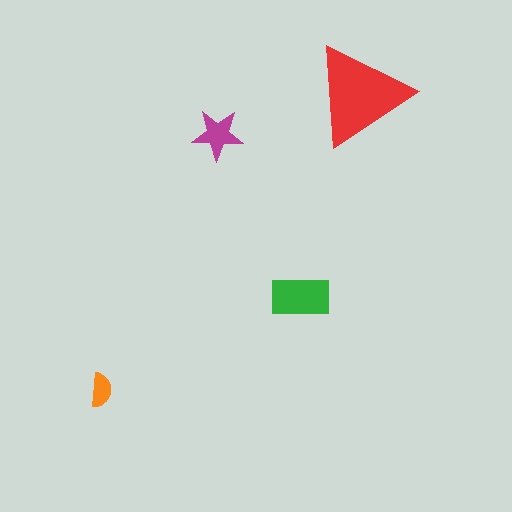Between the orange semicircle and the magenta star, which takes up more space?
The magenta star.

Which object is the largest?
The red triangle.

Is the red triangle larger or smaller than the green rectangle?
Larger.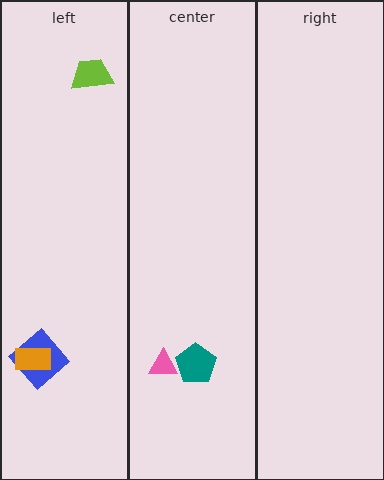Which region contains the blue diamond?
The left region.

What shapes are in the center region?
The teal pentagon, the pink triangle.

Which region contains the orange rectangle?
The left region.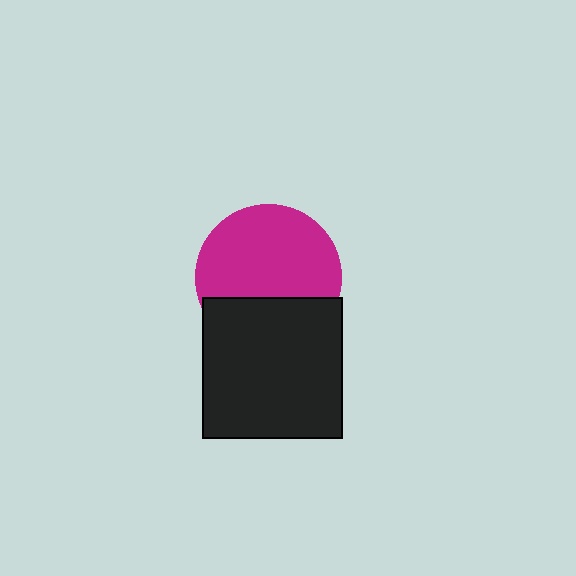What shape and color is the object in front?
The object in front is a black square.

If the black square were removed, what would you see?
You would see the complete magenta circle.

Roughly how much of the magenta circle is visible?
Most of it is visible (roughly 67%).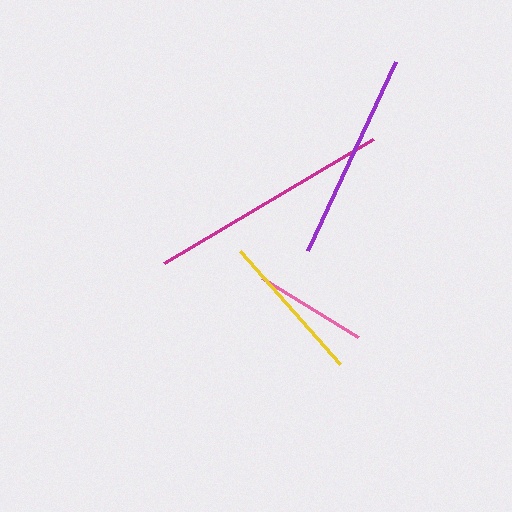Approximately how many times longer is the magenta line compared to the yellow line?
The magenta line is approximately 1.6 times the length of the yellow line.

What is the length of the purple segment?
The purple segment is approximately 208 pixels long.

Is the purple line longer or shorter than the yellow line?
The purple line is longer than the yellow line.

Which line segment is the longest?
The magenta line is the longest at approximately 243 pixels.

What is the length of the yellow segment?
The yellow segment is approximately 151 pixels long.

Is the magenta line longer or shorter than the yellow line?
The magenta line is longer than the yellow line.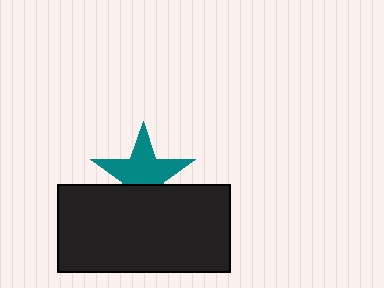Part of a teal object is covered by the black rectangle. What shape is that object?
It is a star.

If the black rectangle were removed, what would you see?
You would see the complete teal star.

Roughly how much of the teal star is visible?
About half of it is visible (roughly 63%).